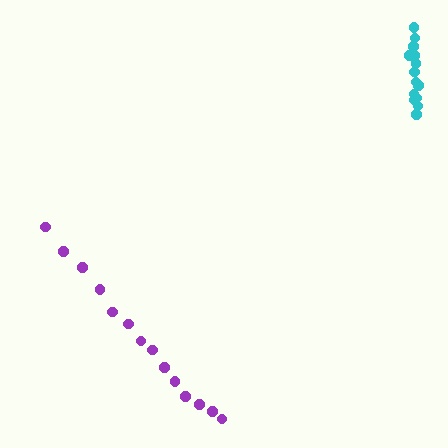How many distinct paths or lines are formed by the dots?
There are 2 distinct paths.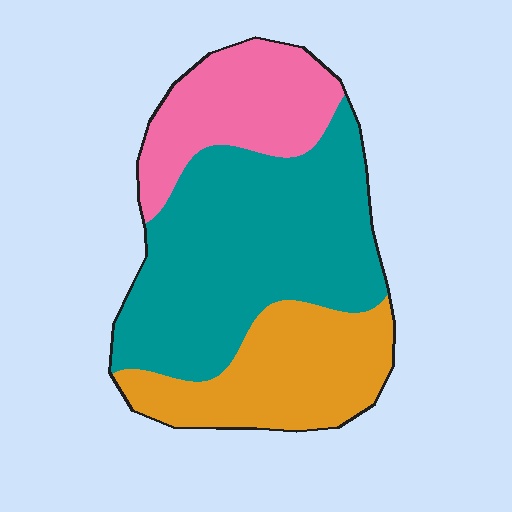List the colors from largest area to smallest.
From largest to smallest: teal, orange, pink.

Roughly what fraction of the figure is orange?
Orange covers 27% of the figure.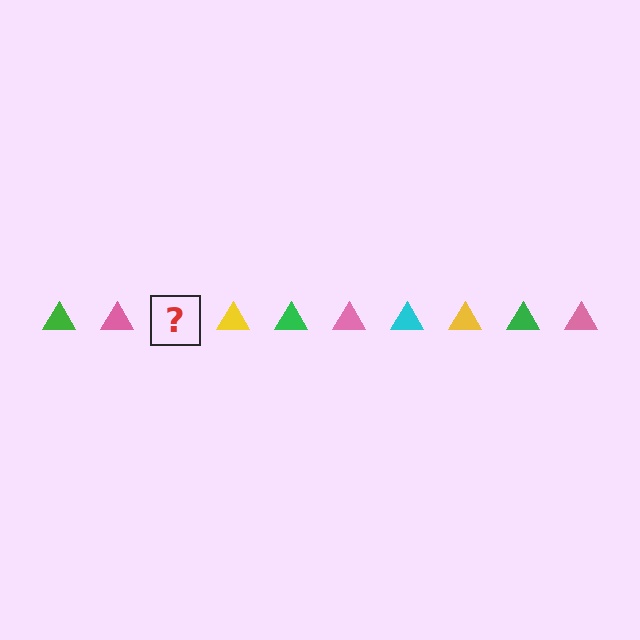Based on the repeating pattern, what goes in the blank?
The blank should be a cyan triangle.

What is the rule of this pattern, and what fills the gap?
The rule is that the pattern cycles through green, pink, cyan, yellow triangles. The gap should be filled with a cyan triangle.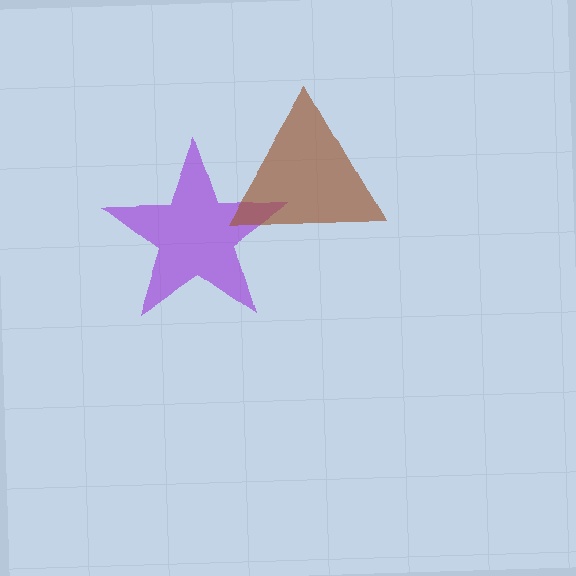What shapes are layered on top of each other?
The layered shapes are: a purple star, a brown triangle.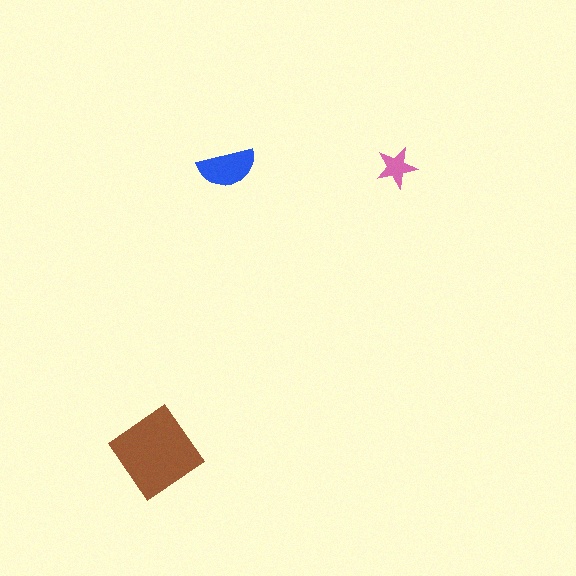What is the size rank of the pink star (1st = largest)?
3rd.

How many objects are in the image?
There are 3 objects in the image.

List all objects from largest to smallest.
The brown diamond, the blue semicircle, the pink star.